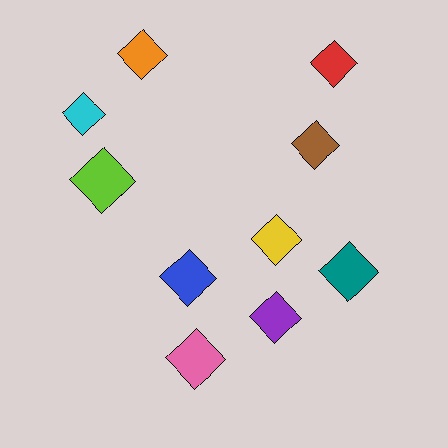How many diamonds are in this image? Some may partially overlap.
There are 10 diamonds.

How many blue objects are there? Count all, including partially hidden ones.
There is 1 blue object.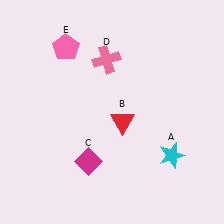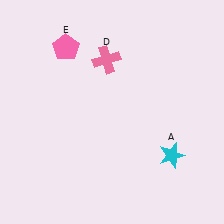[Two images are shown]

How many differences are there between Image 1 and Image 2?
There are 2 differences between the two images.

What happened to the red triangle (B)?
The red triangle (B) was removed in Image 2. It was in the bottom-right area of Image 1.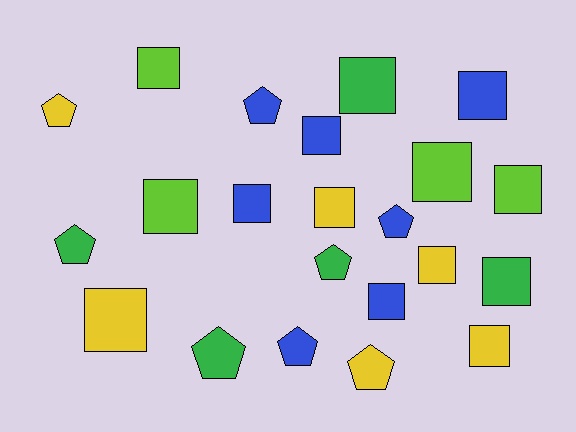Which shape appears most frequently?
Square, with 14 objects.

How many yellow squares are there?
There are 4 yellow squares.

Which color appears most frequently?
Blue, with 7 objects.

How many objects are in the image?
There are 22 objects.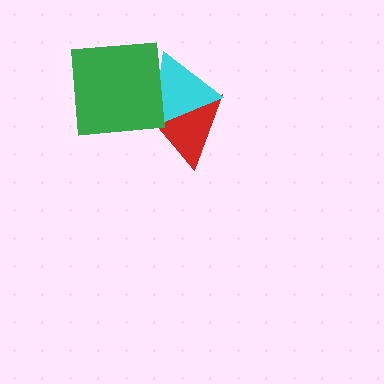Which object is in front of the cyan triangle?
The green square is in front of the cyan triangle.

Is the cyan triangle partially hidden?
Yes, it is partially covered by another shape.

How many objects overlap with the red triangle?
2 objects overlap with the red triangle.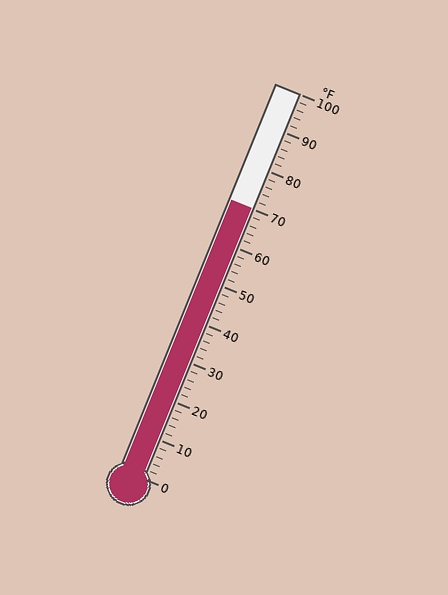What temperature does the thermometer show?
The thermometer shows approximately 70°F.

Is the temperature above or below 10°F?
The temperature is above 10°F.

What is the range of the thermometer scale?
The thermometer scale ranges from 0°F to 100°F.